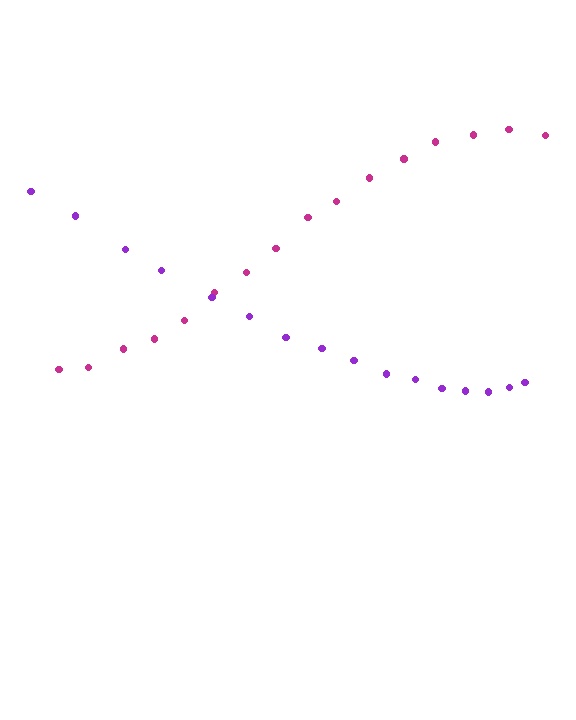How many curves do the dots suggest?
There are 2 distinct paths.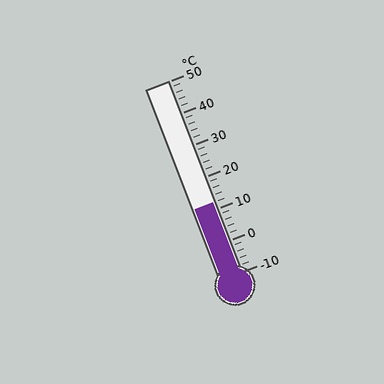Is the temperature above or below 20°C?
The temperature is below 20°C.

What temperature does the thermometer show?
The thermometer shows approximately 12°C.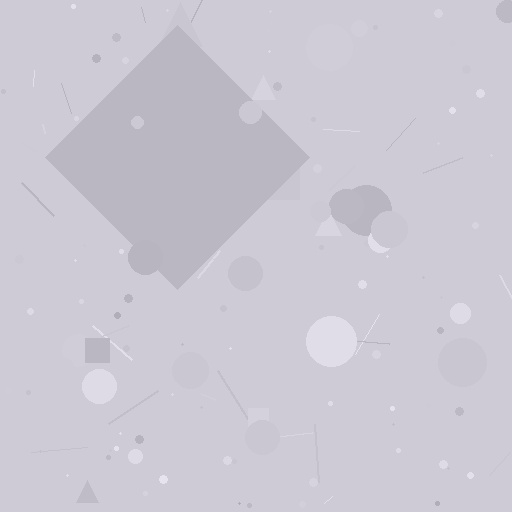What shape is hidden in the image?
A diamond is hidden in the image.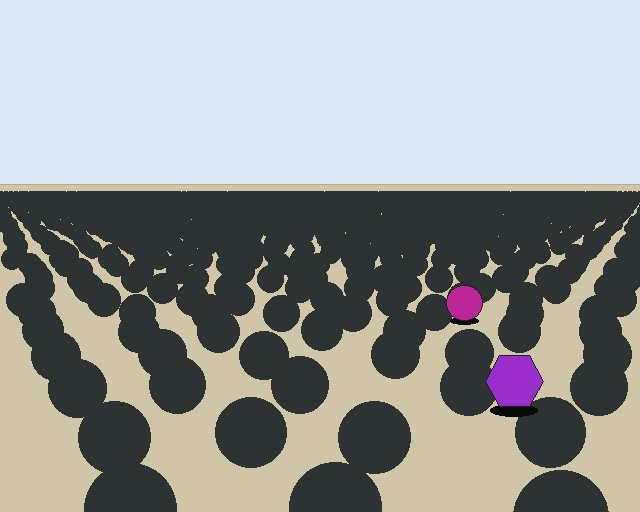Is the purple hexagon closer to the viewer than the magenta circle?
Yes. The purple hexagon is closer — you can tell from the texture gradient: the ground texture is coarser near it.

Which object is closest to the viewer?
The purple hexagon is closest. The texture marks near it are larger and more spread out.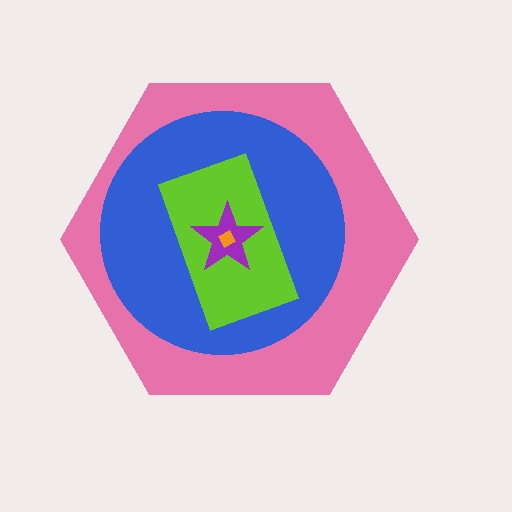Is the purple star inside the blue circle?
Yes.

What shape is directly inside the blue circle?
The lime rectangle.